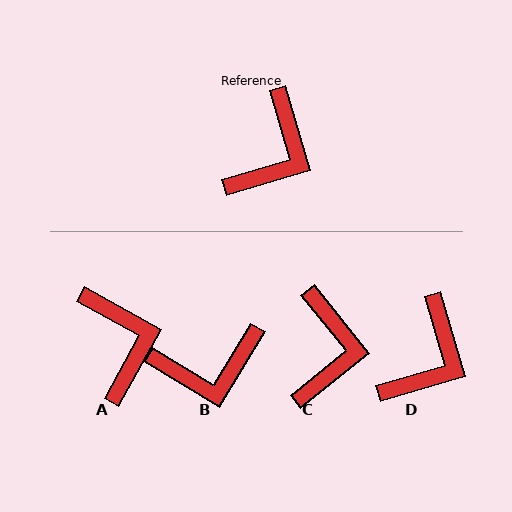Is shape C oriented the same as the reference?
No, it is off by about 23 degrees.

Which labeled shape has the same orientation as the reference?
D.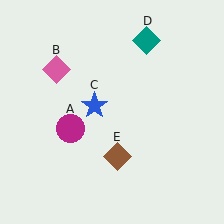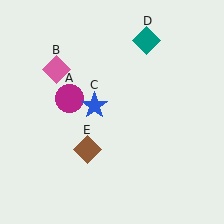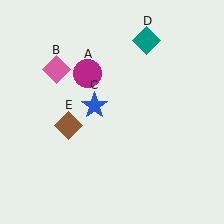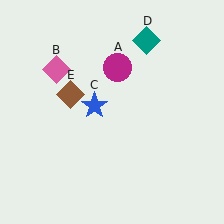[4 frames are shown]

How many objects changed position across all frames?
2 objects changed position: magenta circle (object A), brown diamond (object E).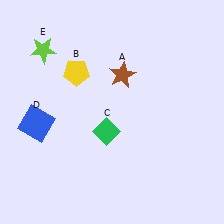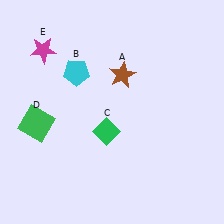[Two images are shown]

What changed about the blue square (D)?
In Image 1, D is blue. In Image 2, it changed to green.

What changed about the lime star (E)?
In Image 1, E is lime. In Image 2, it changed to magenta.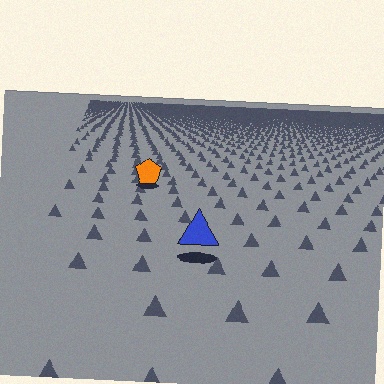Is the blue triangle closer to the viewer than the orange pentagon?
Yes. The blue triangle is closer — you can tell from the texture gradient: the ground texture is coarser near it.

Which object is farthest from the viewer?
The orange pentagon is farthest from the viewer. It appears smaller and the ground texture around it is denser.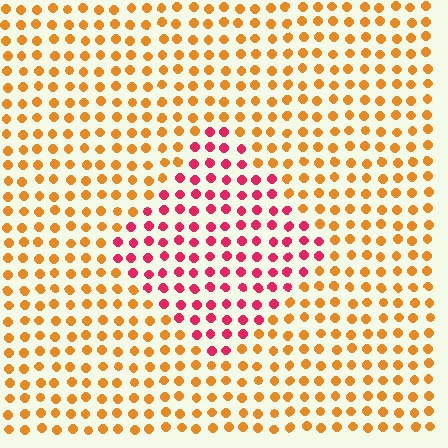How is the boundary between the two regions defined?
The boundary is defined purely by a slight shift in hue (about 51 degrees). Spacing, size, and orientation are identical on both sides.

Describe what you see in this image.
The image is filled with small orange elements in a uniform arrangement. A diamond-shaped region is visible where the elements are tinted to a slightly different hue, forming a subtle color boundary.